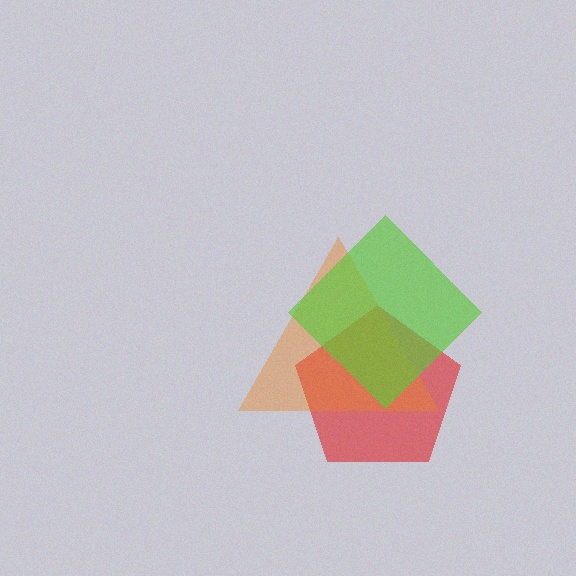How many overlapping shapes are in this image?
There are 3 overlapping shapes in the image.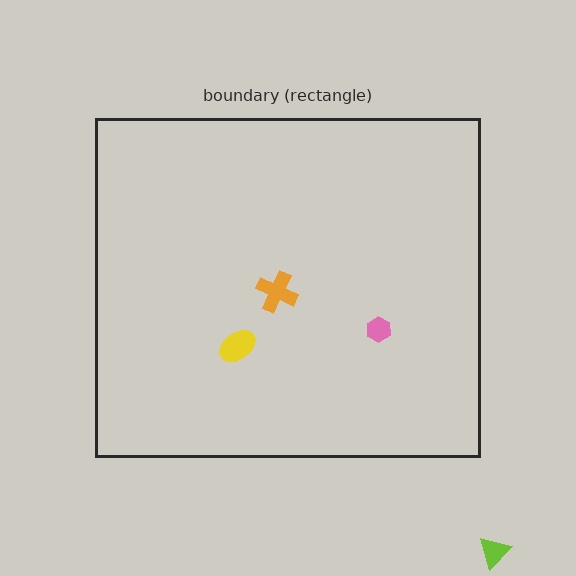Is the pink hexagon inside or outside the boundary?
Inside.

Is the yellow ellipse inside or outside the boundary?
Inside.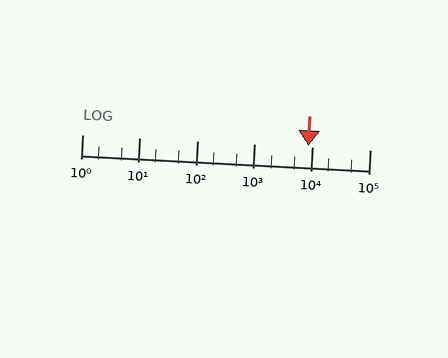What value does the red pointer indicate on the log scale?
The pointer indicates approximately 8700.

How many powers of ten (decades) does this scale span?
The scale spans 5 decades, from 1 to 100000.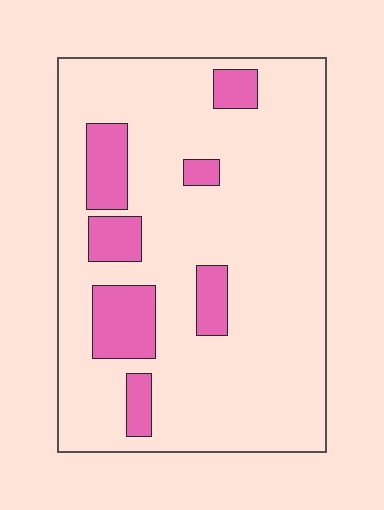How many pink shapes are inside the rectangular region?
7.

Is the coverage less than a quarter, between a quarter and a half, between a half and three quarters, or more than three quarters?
Less than a quarter.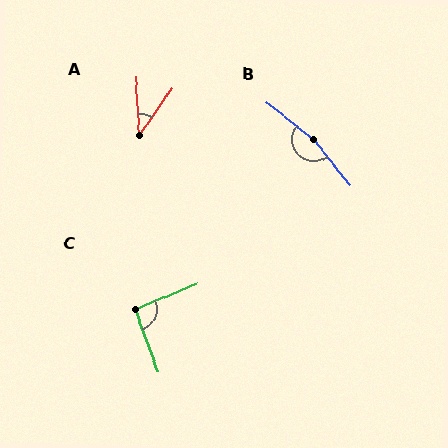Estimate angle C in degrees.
Approximately 91 degrees.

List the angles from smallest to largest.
A (38°), C (91°), B (167°).